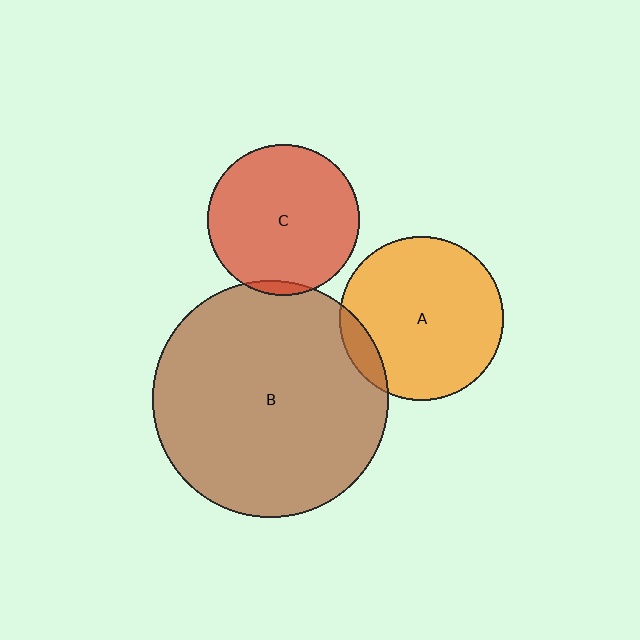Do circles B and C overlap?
Yes.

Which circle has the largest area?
Circle B (brown).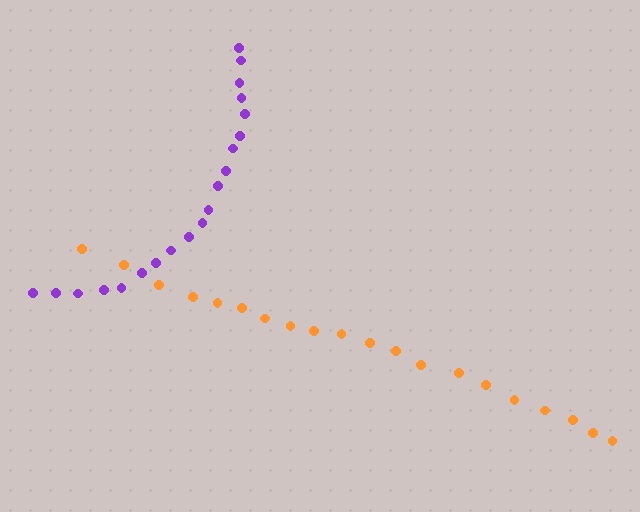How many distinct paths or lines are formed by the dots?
There are 2 distinct paths.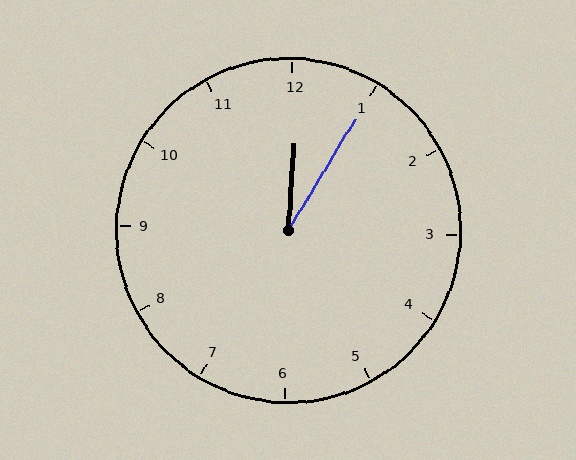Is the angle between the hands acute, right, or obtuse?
It is acute.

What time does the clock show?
12:05.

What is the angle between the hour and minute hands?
Approximately 28 degrees.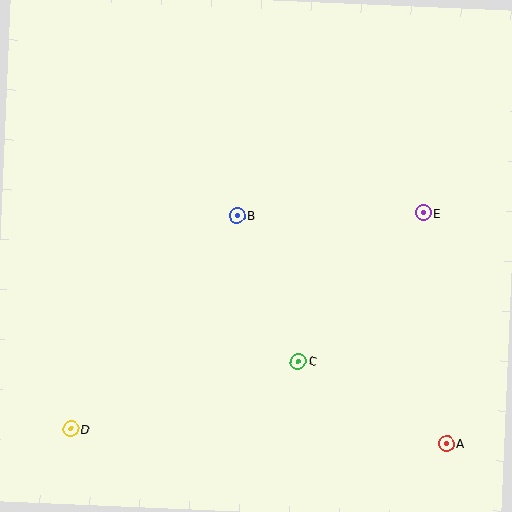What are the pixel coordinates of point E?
Point E is at (423, 213).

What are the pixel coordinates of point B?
Point B is at (237, 215).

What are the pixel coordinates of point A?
Point A is at (447, 443).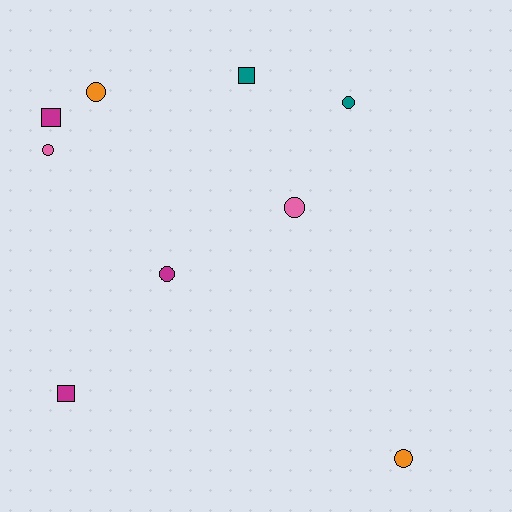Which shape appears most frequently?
Circle, with 6 objects.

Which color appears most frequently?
Magenta, with 3 objects.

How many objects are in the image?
There are 9 objects.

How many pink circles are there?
There are 2 pink circles.